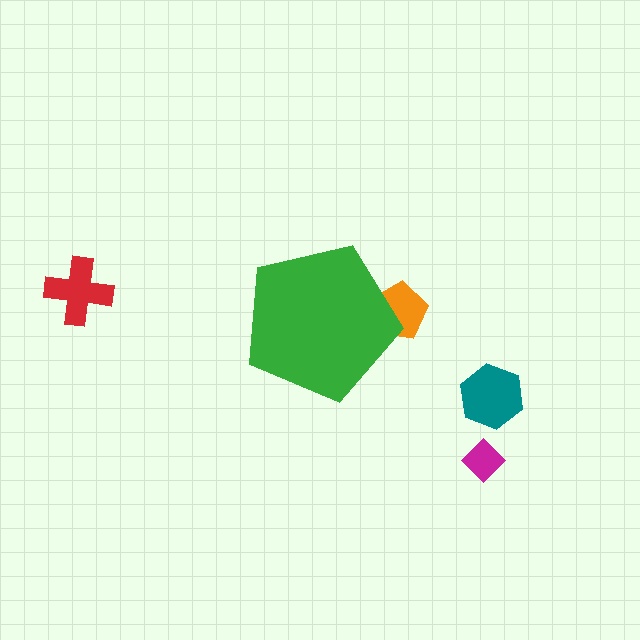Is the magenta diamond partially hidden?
No, the magenta diamond is fully visible.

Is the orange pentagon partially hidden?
Yes, the orange pentagon is partially hidden behind the green pentagon.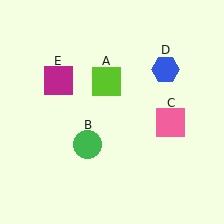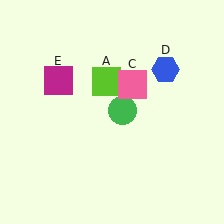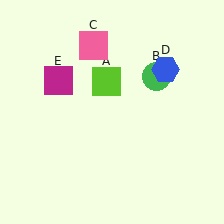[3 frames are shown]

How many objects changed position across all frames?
2 objects changed position: green circle (object B), pink square (object C).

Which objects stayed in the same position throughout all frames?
Lime square (object A) and blue hexagon (object D) and magenta square (object E) remained stationary.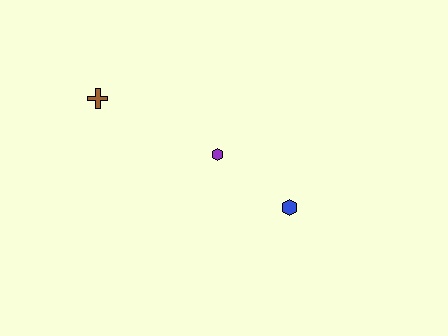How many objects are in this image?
There are 3 objects.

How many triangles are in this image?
There are no triangles.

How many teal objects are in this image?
There are no teal objects.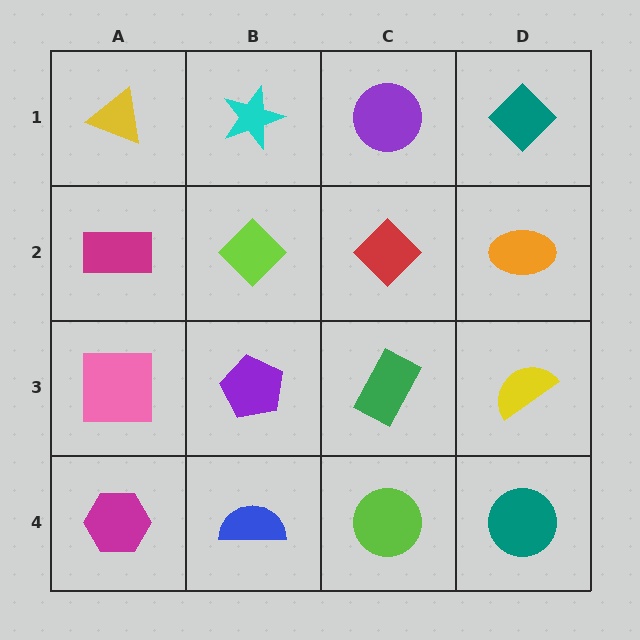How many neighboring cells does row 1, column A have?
2.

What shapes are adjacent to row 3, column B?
A lime diamond (row 2, column B), a blue semicircle (row 4, column B), a pink square (row 3, column A), a green rectangle (row 3, column C).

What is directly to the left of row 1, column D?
A purple circle.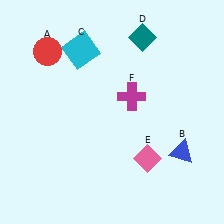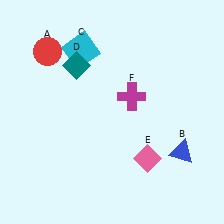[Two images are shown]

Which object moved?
The teal diamond (D) moved left.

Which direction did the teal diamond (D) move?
The teal diamond (D) moved left.